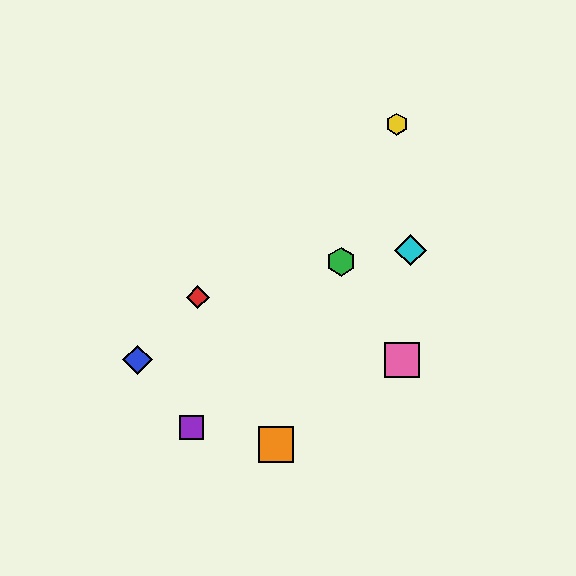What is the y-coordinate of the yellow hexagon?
The yellow hexagon is at y≈124.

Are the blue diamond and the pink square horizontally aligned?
Yes, both are at y≈360.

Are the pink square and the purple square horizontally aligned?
No, the pink square is at y≈360 and the purple square is at y≈427.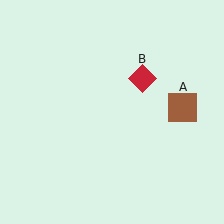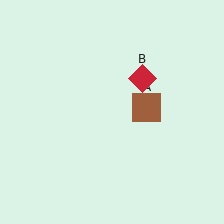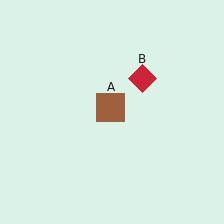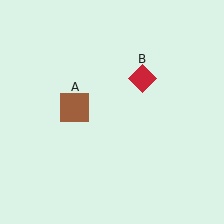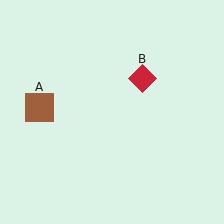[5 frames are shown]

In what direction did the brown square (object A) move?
The brown square (object A) moved left.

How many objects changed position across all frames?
1 object changed position: brown square (object A).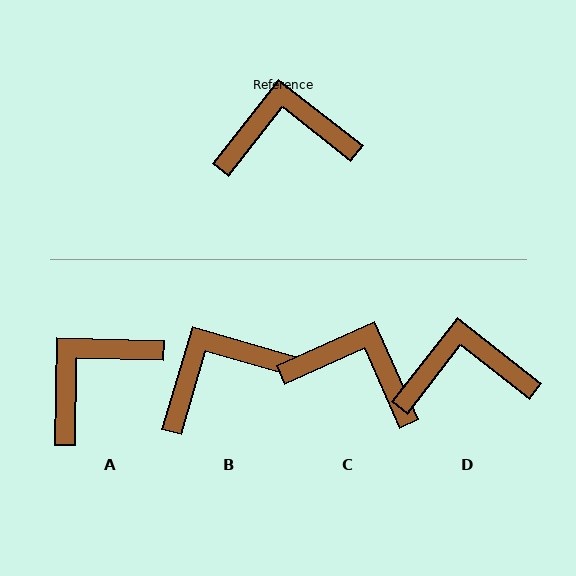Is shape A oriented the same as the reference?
No, it is off by about 37 degrees.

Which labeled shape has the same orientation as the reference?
D.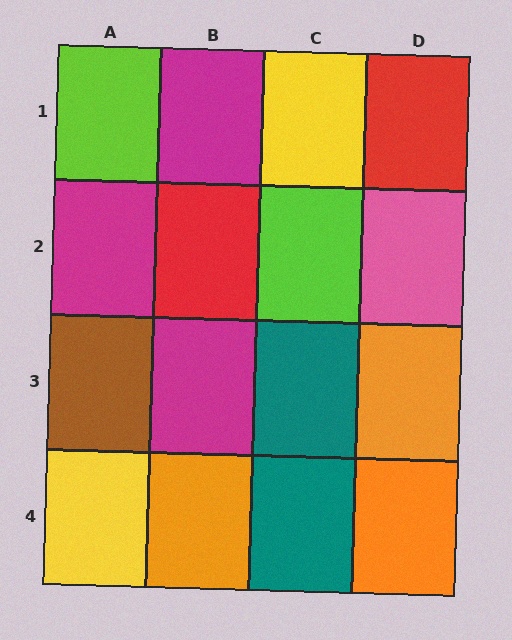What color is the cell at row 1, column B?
Magenta.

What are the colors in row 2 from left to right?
Magenta, red, lime, pink.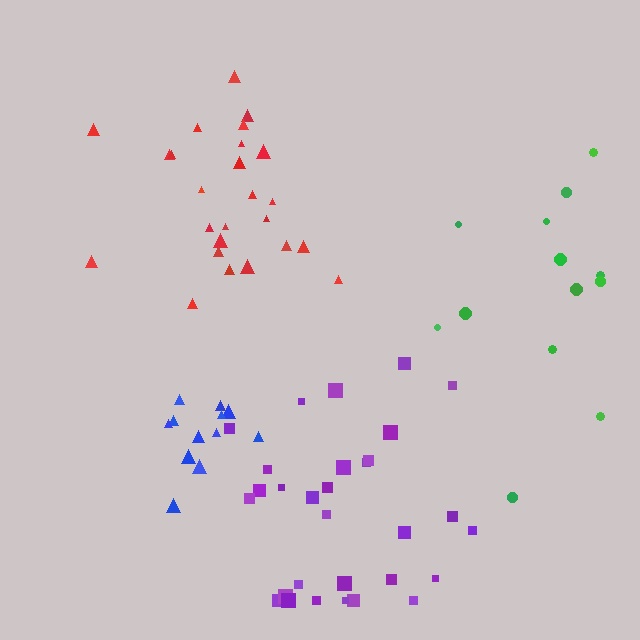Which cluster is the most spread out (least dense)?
Green.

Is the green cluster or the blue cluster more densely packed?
Blue.